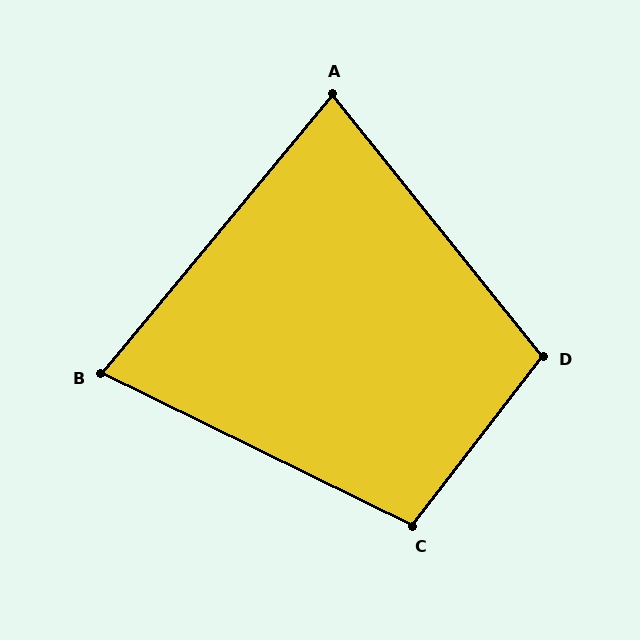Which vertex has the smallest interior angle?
B, at approximately 76 degrees.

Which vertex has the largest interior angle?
D, at approximately 104 degrees.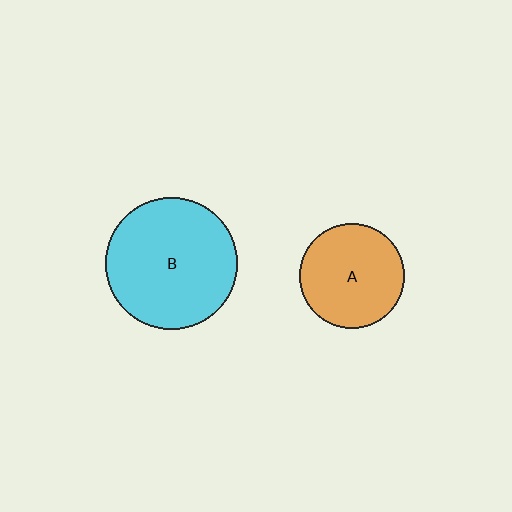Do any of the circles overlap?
No, none of the circles overlap.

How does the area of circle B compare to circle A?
Approximately 1.6 times.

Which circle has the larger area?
Circle B (cyan).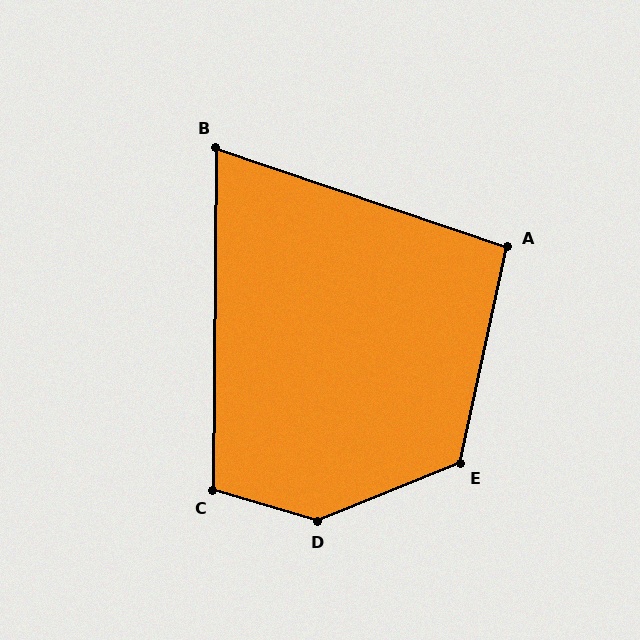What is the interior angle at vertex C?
Approximately 106 degrees (obtuse).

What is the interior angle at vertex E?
Approximately 124 degrees (obtuse).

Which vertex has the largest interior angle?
D, at approximately 142 degrees.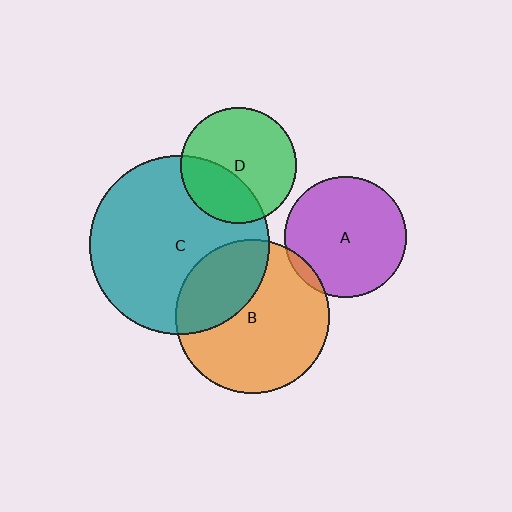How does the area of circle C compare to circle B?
Approximately 1.4 times.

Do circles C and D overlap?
Yes.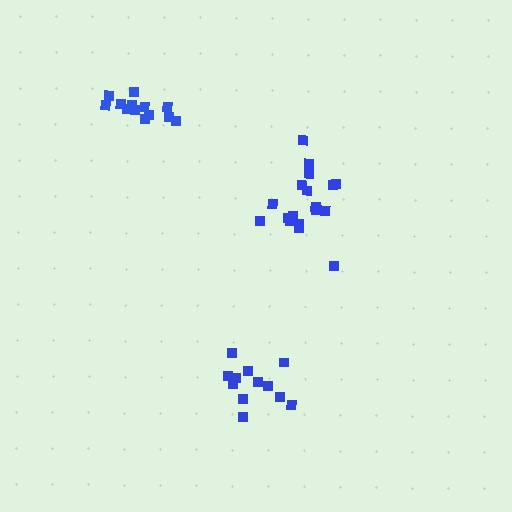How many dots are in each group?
Group 1: 18 dots, Group 2: 13 dots, Group 3: 13 dots (44 total).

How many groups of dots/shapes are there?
There are 3 groups.